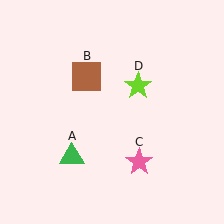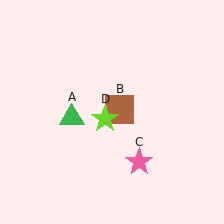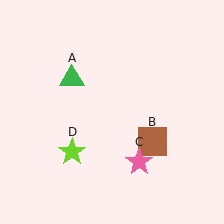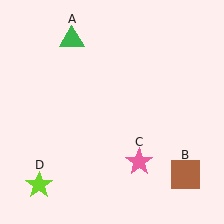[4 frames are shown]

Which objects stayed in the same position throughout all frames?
Pink star (object C) remained stationary.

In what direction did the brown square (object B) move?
The brown square (object B) moved down and to the right.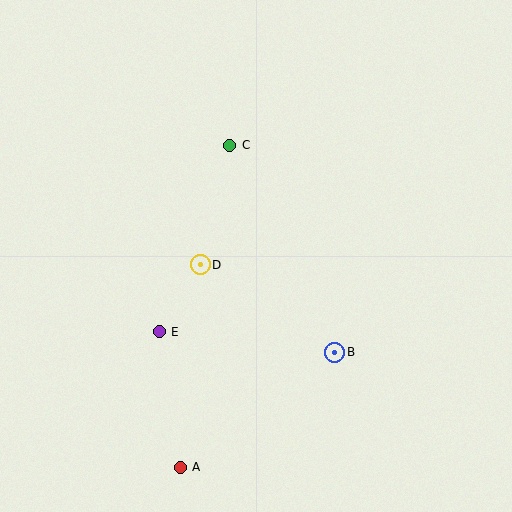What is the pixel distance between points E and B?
The distance between E and B is 177 pixels.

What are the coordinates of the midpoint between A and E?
The midpoint between A and E is at (170, 399).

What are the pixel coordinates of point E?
Point E is at (159, 332).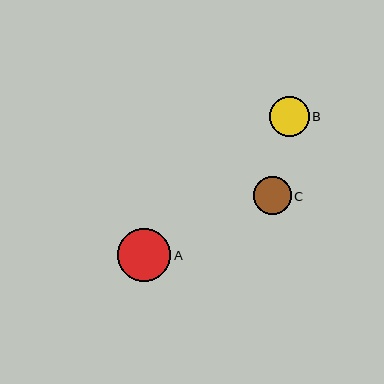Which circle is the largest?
Circle A is the largest with a size of approximately 53 pixels.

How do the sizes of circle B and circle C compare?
Circle B and circle C are approximately the same size.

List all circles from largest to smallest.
From largest to smallest: A, B, C.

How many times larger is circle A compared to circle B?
Circle A is approximately 1.3 times the size of circle B.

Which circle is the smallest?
Circle C is the smallest with a size of approximately 37 pixels.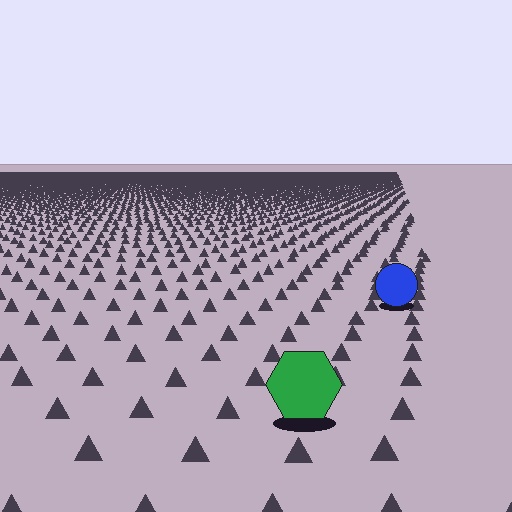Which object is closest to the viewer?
The green hexagon is closest. The texture marks near it are larger and more spread out.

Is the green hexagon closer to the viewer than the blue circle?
Yes. The green hexagon is closer — you can tell from the texture gradient: the ground texture is coarser near it.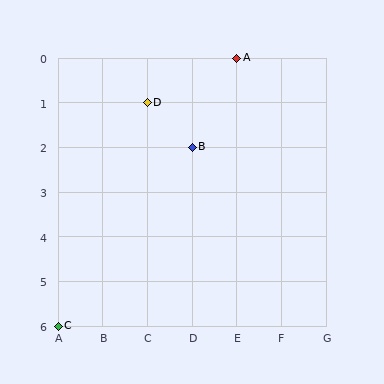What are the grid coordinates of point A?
Point A is at grid coordinates (E, 0).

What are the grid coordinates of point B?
Point B is at grid coordinates (D, 2).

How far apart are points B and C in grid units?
Points B and C are 3 columns and 4 rows apart (about 5.0 grid units diagonally).